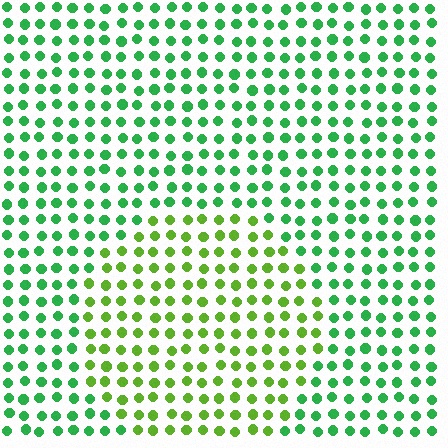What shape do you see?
I see a circle.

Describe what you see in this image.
The image is filled with small green elements in a uniform arrangement. A circle-shaped region is visible where the elements are tinted to a slightly different hue, forming a subtle color boundary.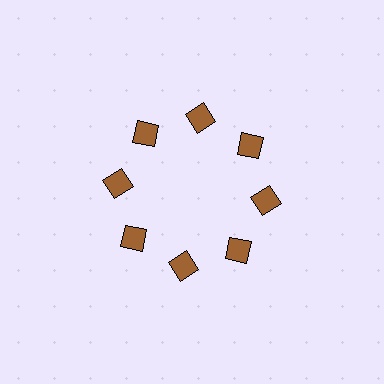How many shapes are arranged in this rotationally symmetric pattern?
There are 8 shapes, arranged in 8 groups of 1.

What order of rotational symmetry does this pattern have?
This pattern has 8-fold rotational symmetry.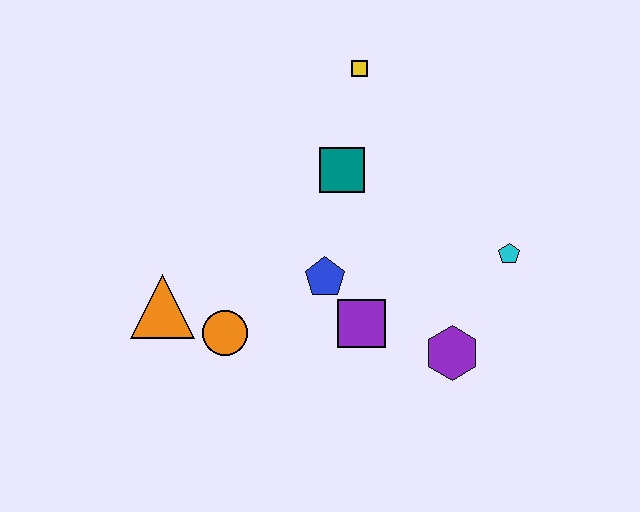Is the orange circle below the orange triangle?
Yes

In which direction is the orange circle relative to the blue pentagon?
The orange circle is to the left of the blue pentagon.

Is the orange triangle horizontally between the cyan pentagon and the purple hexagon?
No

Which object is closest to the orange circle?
The orange triangle is closest to the orange circle.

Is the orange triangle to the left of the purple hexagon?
Yes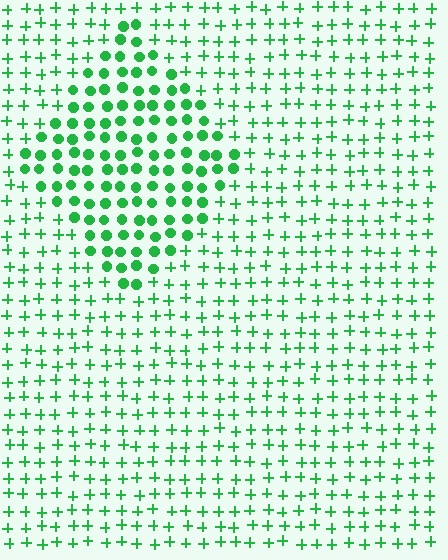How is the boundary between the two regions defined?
The boundary is defined by a change in element shape: circles inside vs. plus signs outside. All elements share the same color and spacing.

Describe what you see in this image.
The image is filled with small green elements arranged in a uniform grid. A diamond-shaped region contains circles, while the surrounding area contains plus signs. The boundary is defined purely by the change in element shape.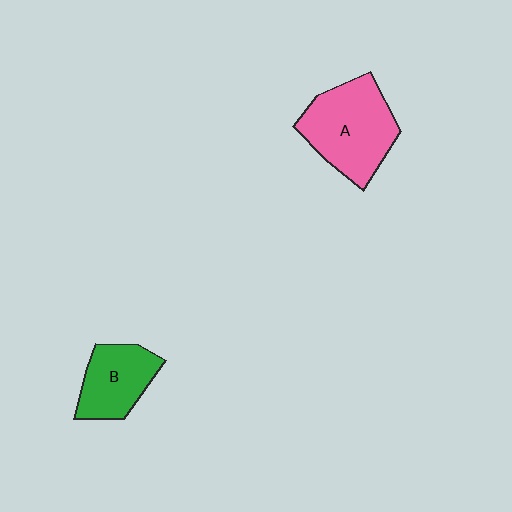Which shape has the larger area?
Shape A (pink).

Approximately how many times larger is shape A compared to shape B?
Approximately 1.5 times.